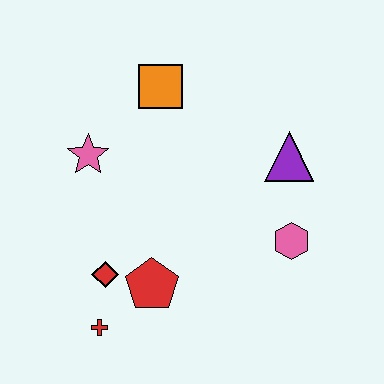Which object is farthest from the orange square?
The red cross is farthest from the orange square.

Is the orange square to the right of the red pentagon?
Yes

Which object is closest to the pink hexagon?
The purple triangle is closest to the pink hexagon.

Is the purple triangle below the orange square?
Yes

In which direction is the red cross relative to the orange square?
The red cross is below the orange square.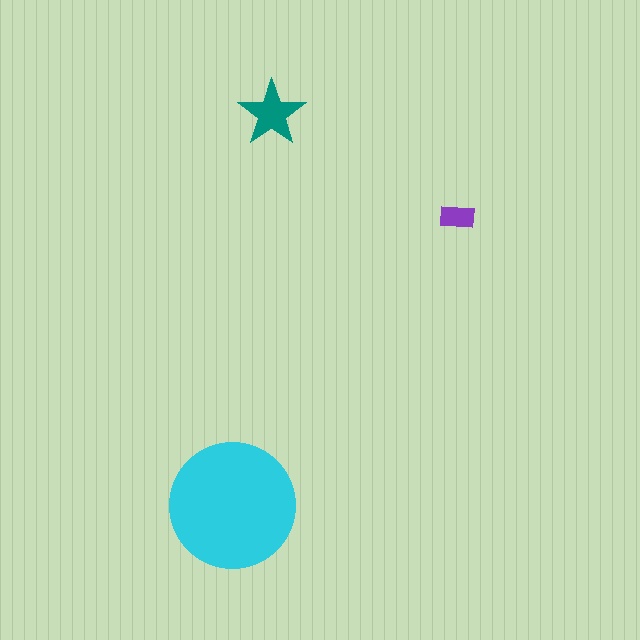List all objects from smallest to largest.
The purple rectangle, the teal star, the cyan circle.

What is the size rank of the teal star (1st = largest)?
2nd.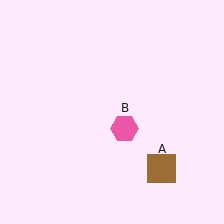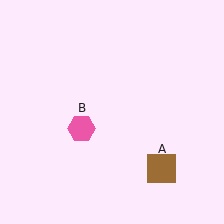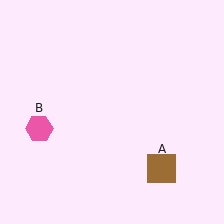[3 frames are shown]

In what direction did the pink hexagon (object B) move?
The pink hexagon (object B) moved left.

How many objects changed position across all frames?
1 object changed position: pink hexagon (object B).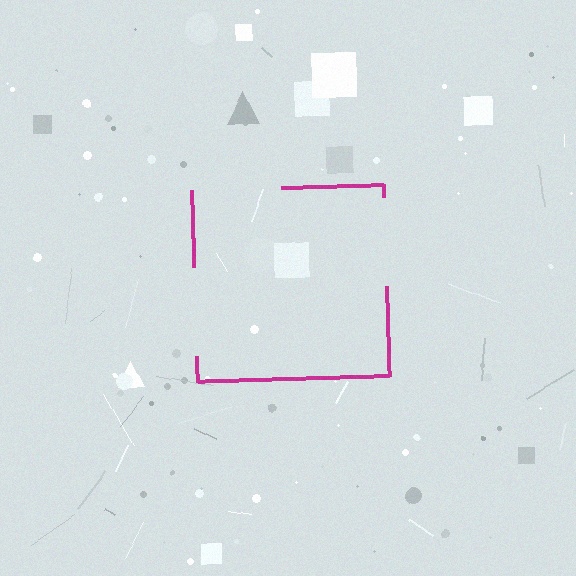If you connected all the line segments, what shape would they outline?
They would outline a square.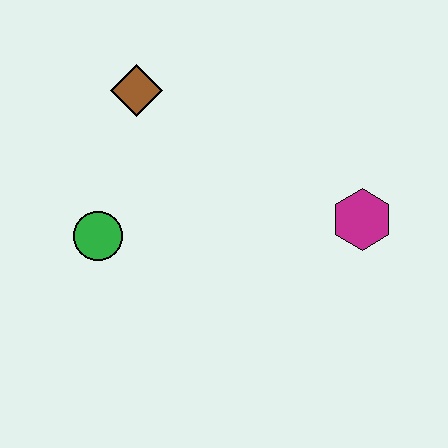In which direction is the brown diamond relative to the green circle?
The brown diamond is above the green circle.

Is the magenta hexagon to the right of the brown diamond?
Yes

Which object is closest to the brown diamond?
The green circle is closest to the brown diamond.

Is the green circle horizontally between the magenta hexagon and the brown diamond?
No